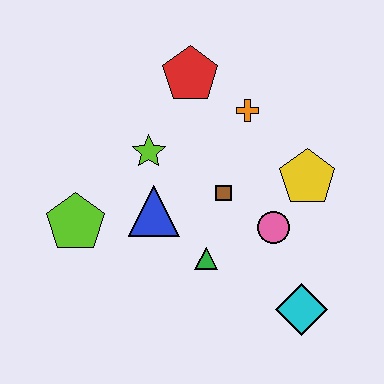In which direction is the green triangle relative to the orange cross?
The green triangle is below the orange cross.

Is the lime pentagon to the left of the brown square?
Yes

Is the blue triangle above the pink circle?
Yes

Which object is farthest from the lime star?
The cyan diamond is farthest from the lime star.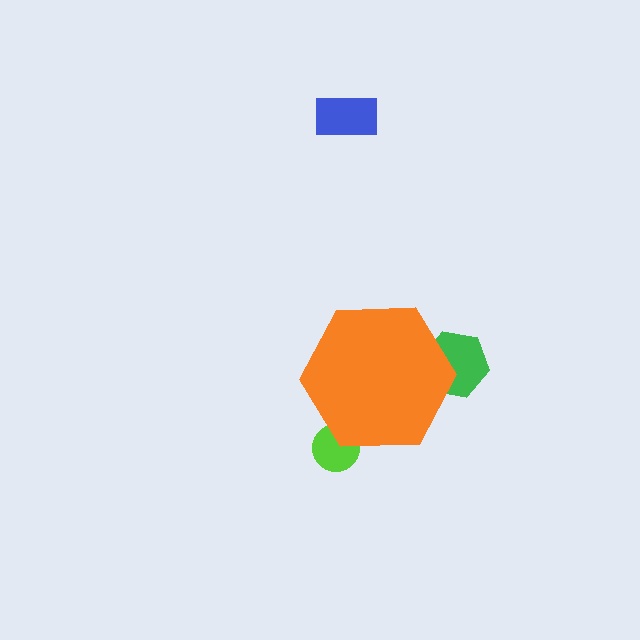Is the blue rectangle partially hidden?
No, the blue rectangle is fully visible.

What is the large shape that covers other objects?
An orange hexagon.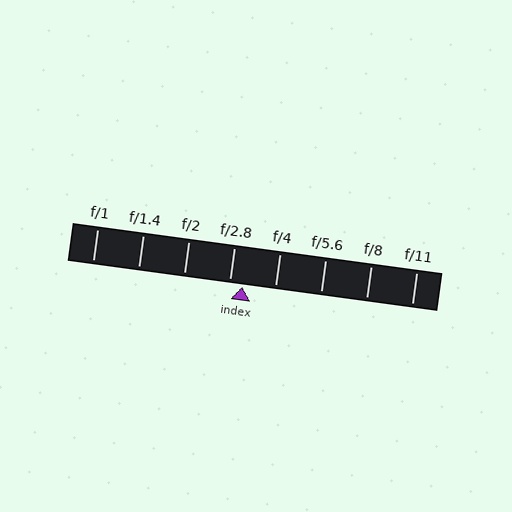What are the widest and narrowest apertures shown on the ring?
The widest aperture shown is f/1 and the narrowest is f/11.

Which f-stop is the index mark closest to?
The index mark is closest to f/2.8.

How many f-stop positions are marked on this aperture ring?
There are 8 f-stop positions marked.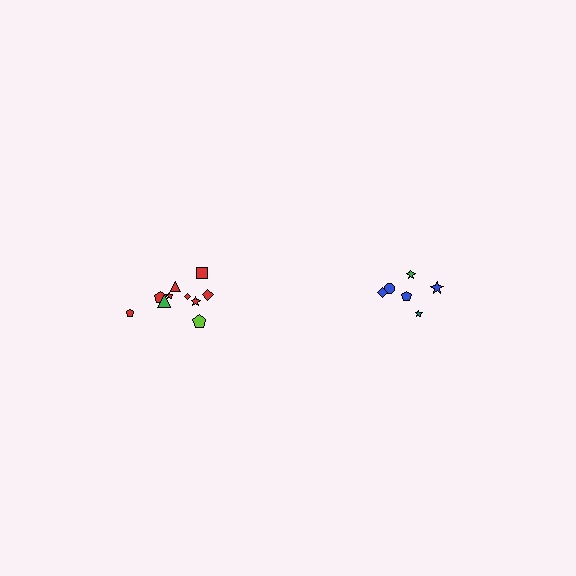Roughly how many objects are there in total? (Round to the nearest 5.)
Roughly 15 objects in total.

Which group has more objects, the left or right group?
The left group.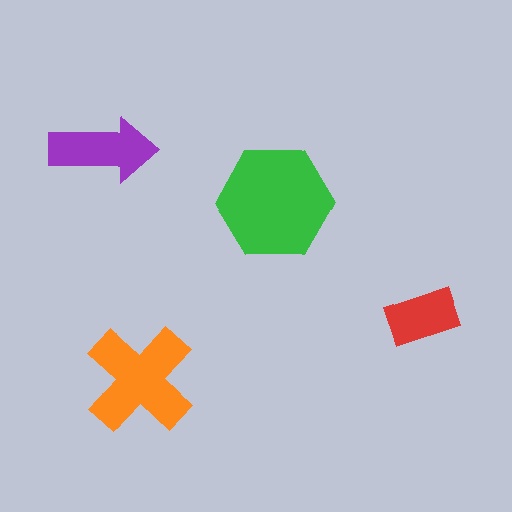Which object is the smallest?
The red rectangle.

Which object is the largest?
The green hexagon.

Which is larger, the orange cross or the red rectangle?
The orange cross.